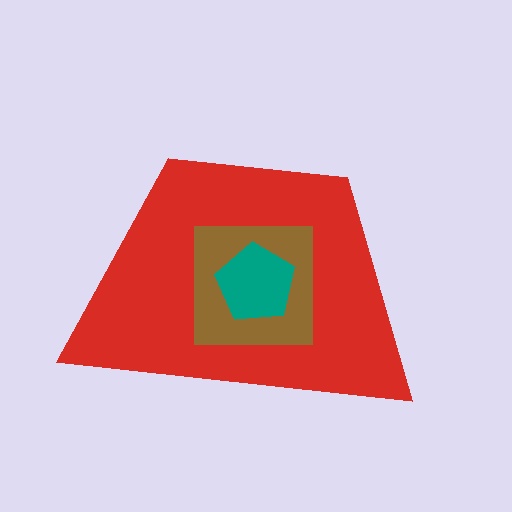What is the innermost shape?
The teal pentagon.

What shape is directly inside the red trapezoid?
The brown square.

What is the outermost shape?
The red trapezoid.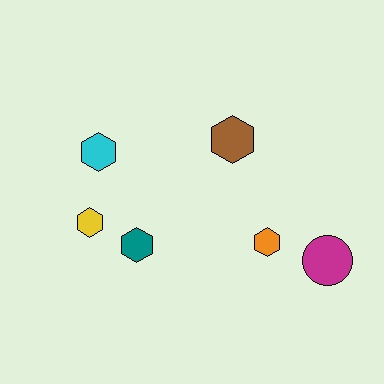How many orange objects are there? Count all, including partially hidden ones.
There is 1 orange object.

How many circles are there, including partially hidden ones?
There is 1 circle.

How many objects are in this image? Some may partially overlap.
There are 6 objects.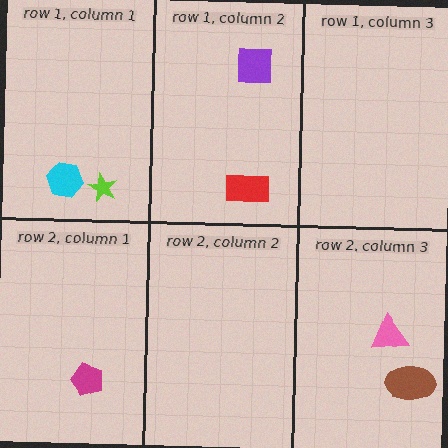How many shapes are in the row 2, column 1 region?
1.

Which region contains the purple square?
The row 1, column 2 region.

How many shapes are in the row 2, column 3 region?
2.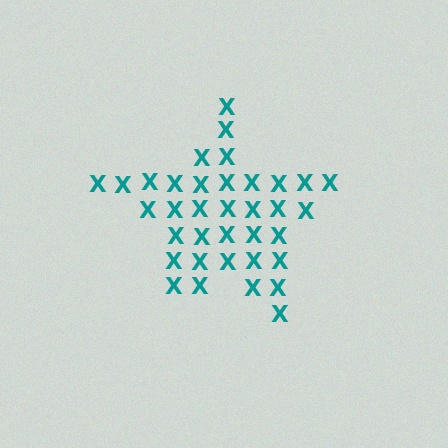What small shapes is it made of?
It is made of small letter X's.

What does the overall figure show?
The overall figure shows a star.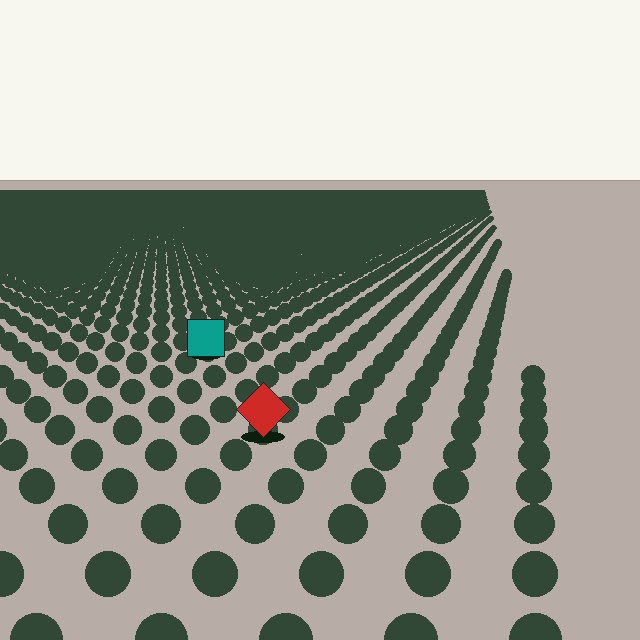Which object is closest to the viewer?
The red diamond is closest. The texture marks near it are larger and more spread out.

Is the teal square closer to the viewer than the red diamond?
No. The red diamond is closer — you can tell from the texture gradient: the ground texture is coarser near it.